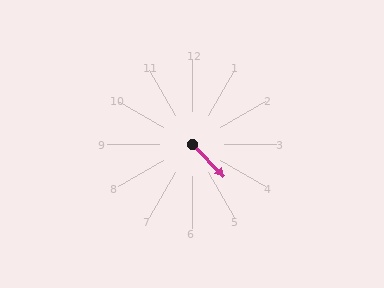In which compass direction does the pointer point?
Southeast.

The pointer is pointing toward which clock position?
Roughly 5 o'clock.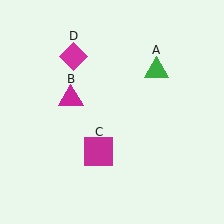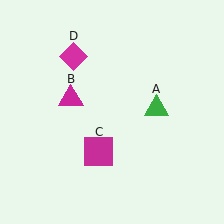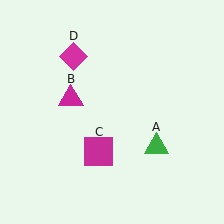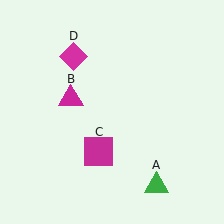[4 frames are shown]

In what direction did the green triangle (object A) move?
The green triangle (object A) moved down.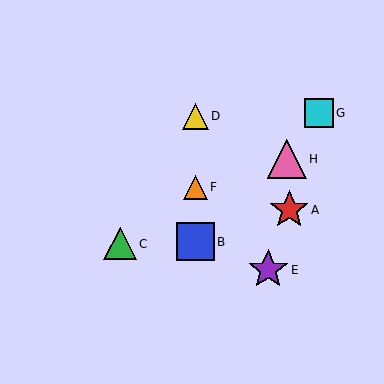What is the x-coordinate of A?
Object A is at x≈289.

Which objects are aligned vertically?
Objects B, D, F are aligned vertically.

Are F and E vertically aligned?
No, F is at x≈195 and E is at x≈268.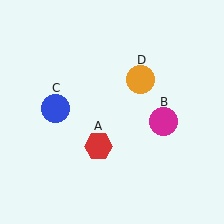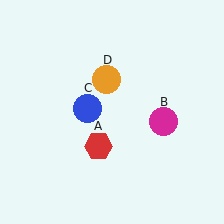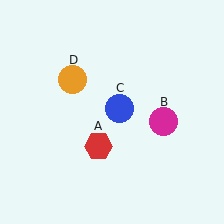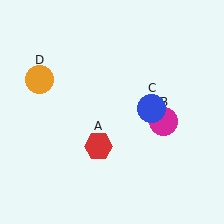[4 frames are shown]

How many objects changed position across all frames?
2 objects changed position: blue circle (object C), orange circle (object D).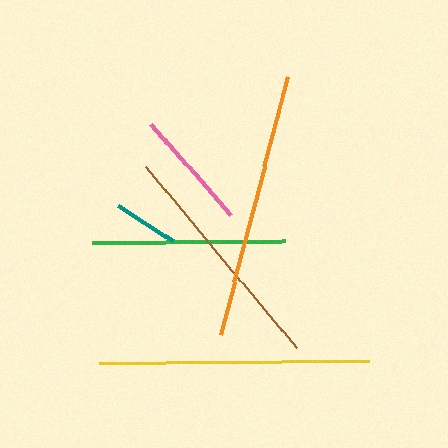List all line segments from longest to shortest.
From longest to shortest: yellow, orange, brown, green, pink, teal.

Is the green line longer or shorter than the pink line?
The green line is longer than the pink line.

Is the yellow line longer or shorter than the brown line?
The yellow line is longer than the brown line.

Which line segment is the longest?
The yellow line is the longest at approximately 270 pixels.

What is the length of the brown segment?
The brown segment is approximately 237 pixels long.